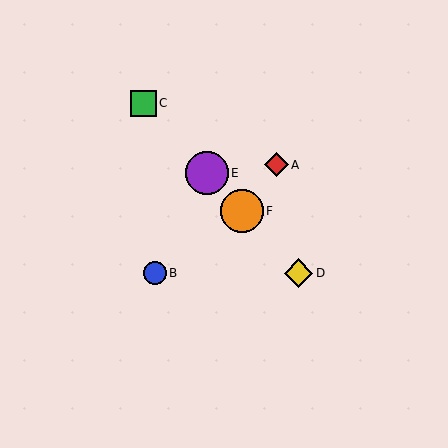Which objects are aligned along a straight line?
Objects C, D, E, F are aligned along a straight line.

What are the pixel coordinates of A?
Object A is at (277, 165).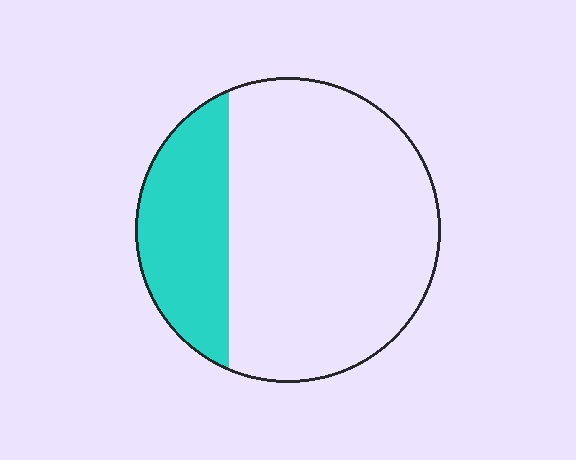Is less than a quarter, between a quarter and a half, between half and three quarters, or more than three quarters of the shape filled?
Between a quarter and a half.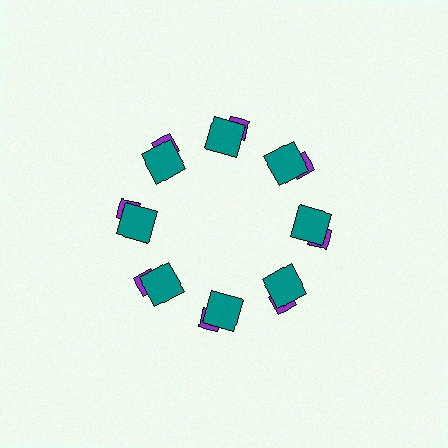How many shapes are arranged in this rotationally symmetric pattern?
There are 16 shapes, arranged in 8 groups of 2.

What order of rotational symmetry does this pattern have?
This pattern has 8-fold rotational symmetry.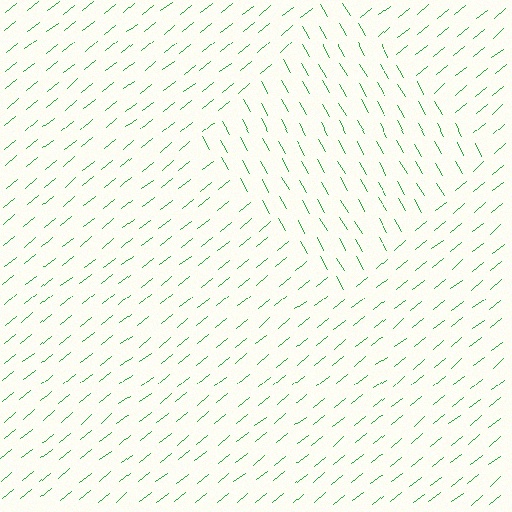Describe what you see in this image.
The image is filled with small green line segments. A diamond region in the image has lines oriented differently from the surrounding lines, creating a visible texture boundary.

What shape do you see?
I see a diamond.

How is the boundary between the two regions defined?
The boundary is defined purely by a change in line orientation (approximately 81 degrees difference). All lines are the same color and thickness.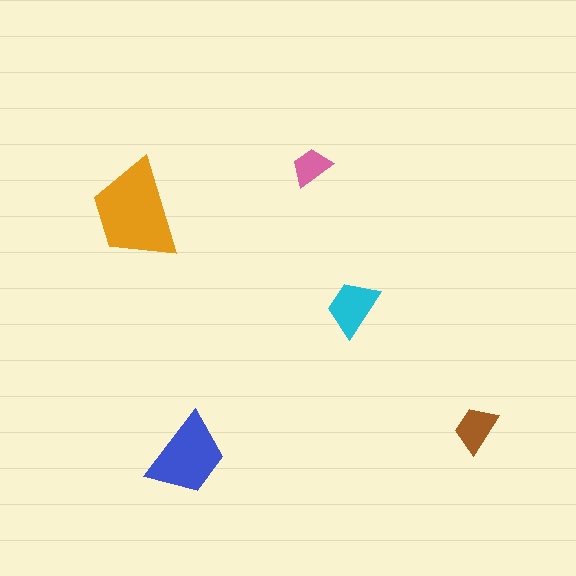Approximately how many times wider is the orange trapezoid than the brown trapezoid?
About 2 times wider.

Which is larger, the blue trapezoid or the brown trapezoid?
The blue one.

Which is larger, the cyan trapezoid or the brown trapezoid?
The cyan one.